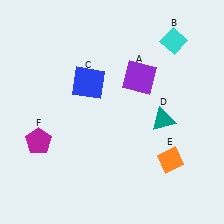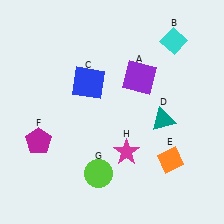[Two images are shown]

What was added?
A lime circle (G), a magenta star (H) were added in Image 2.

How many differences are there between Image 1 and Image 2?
There are 2 differences between the two images.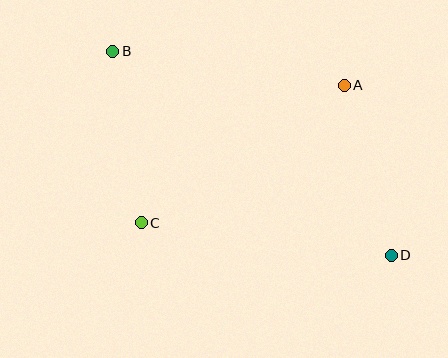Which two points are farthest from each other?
Points B and D are farthest from each other.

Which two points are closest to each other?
Points B and C are closest to each other.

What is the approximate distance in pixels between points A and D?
The distance between A and D is approximately 176 pixels.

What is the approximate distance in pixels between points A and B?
The distance between A and B is approximately 234 pixels.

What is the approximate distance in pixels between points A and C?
The distance between A and C is approximately 245 pixels.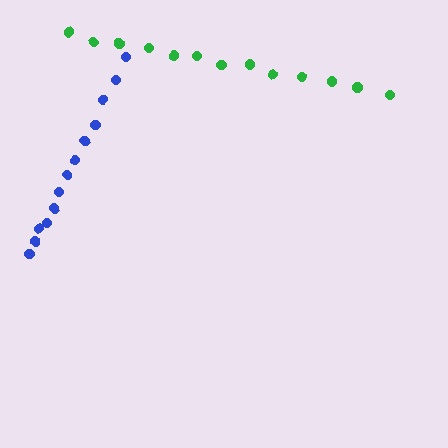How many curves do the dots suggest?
There are 2 distinct paths.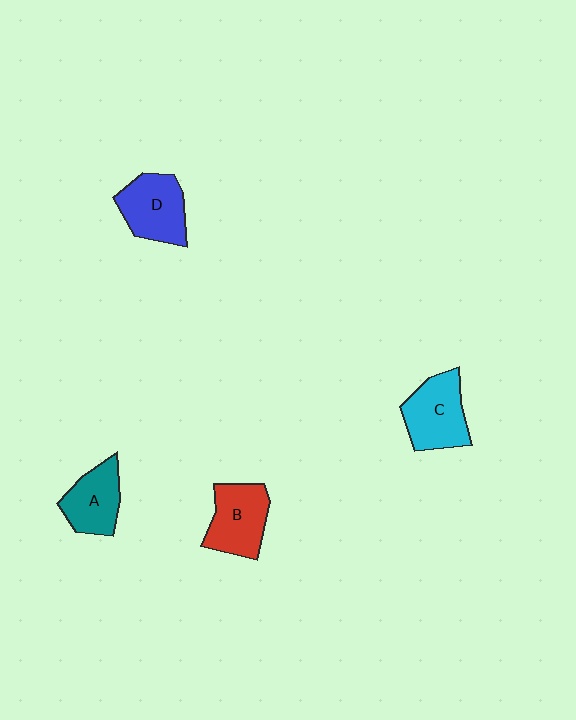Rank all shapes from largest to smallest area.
From largest to smallest: C (cyan), B (red), D (blue), A (teal).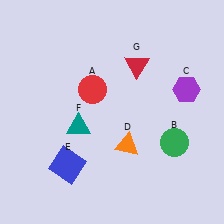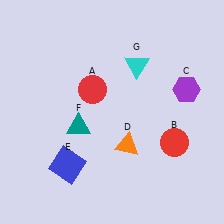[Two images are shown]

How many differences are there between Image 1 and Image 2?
There are 2 differences between the two images.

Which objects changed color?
B changed from green to red. G changed from red to cyan.